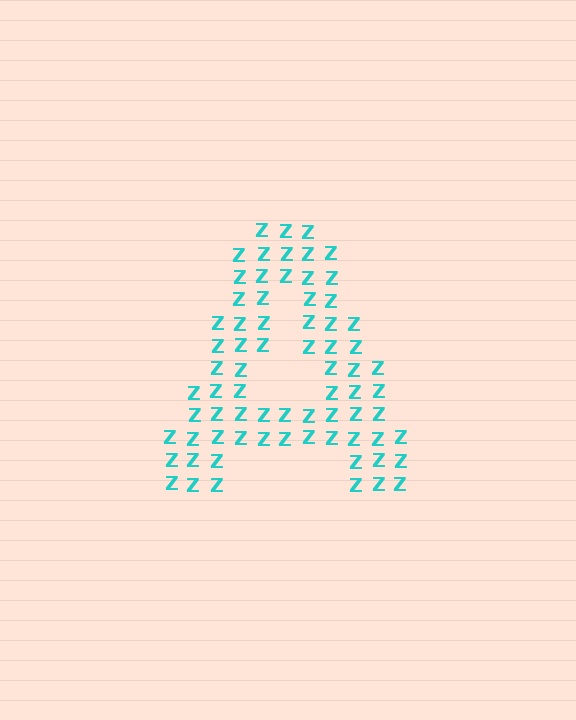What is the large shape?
The large shape is the letter A.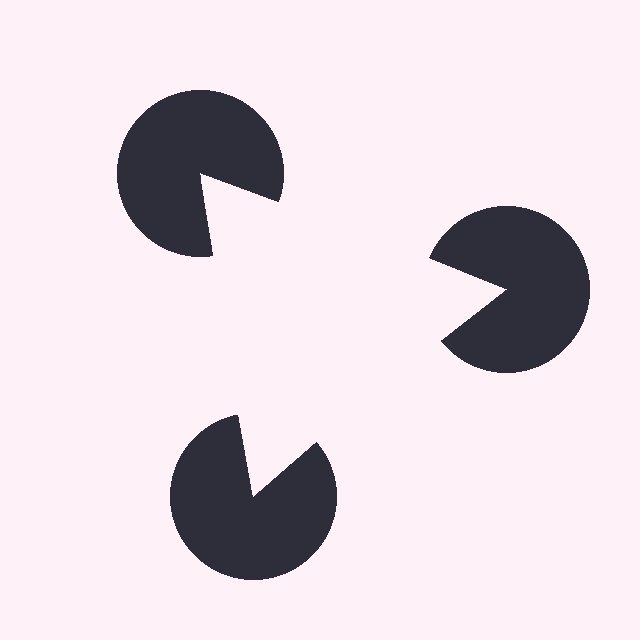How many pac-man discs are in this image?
There are 3 — one at each vertex of the illusory triangle.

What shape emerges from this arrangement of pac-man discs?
An illusory triangle — its edges are inferred from the aligned wedge cuts in the pac-man discs, not physically drawn.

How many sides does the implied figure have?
3 sides.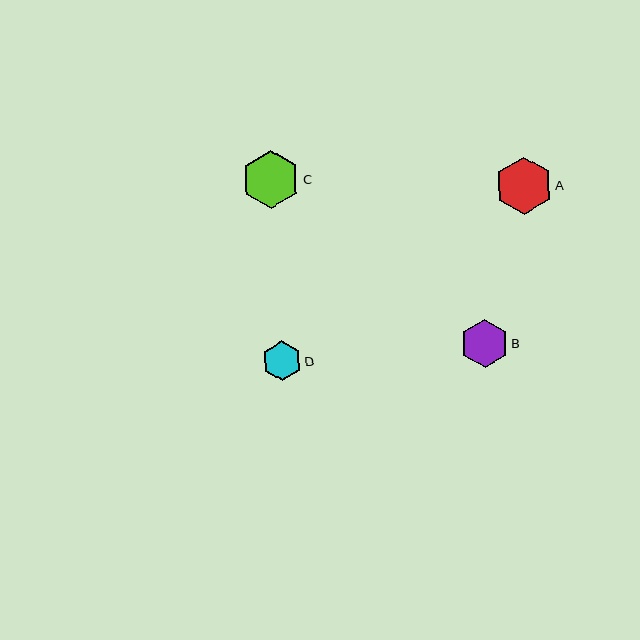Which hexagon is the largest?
Hexagon C is the largest with a size of approximately 58 pixels.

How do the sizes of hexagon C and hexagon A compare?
Hexagon C and hexagon A are approximately the same size.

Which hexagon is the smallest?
Hexagon D is the smallest with a size of approximately 40 pixels.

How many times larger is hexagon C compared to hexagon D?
Hexagon C is approximately 1.4 times the size of hexagon D.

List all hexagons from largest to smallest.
From largest to smallest: C, A, B, D.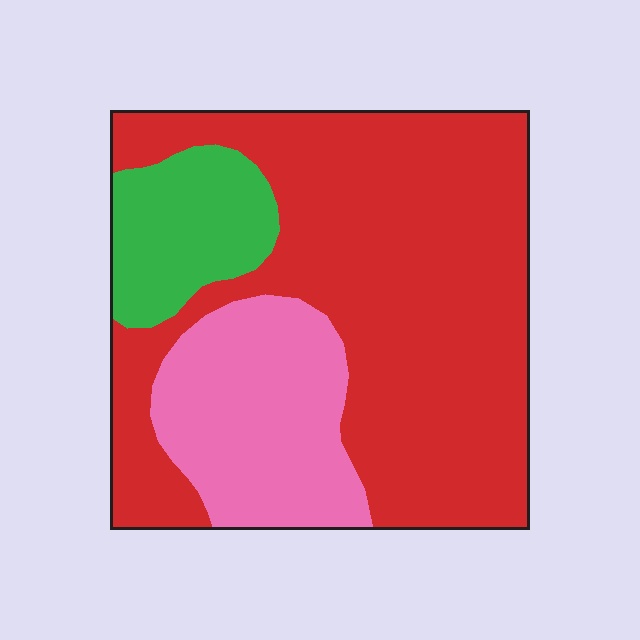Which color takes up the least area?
Green, at roughly 15%.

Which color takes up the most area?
Red, at roughly 65%.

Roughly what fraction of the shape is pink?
Pink covers 22% of the shape.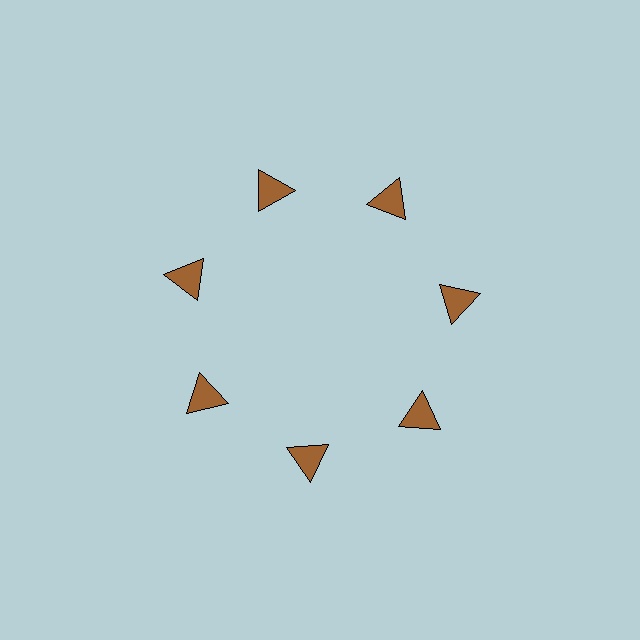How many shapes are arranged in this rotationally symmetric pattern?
There are 7 shapes, arranged in 7 groups of 1.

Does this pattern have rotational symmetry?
Yes, this pattern has 7-fold rotational symmetry. It looks the same after rotating 51 degrees around the center.